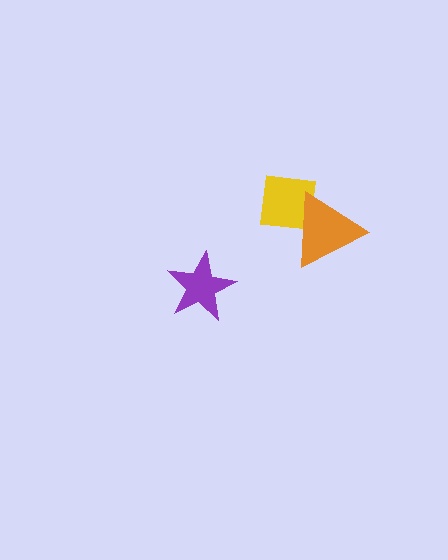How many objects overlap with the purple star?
0 objects overlap with the purple star.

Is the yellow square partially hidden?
Yes, it is partially covered by another shape.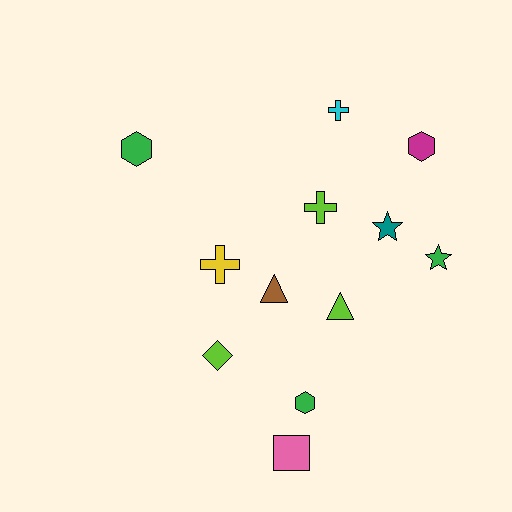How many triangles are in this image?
There are 2 triangles.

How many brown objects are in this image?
There is 1 brown object.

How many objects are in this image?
There are 12 objects.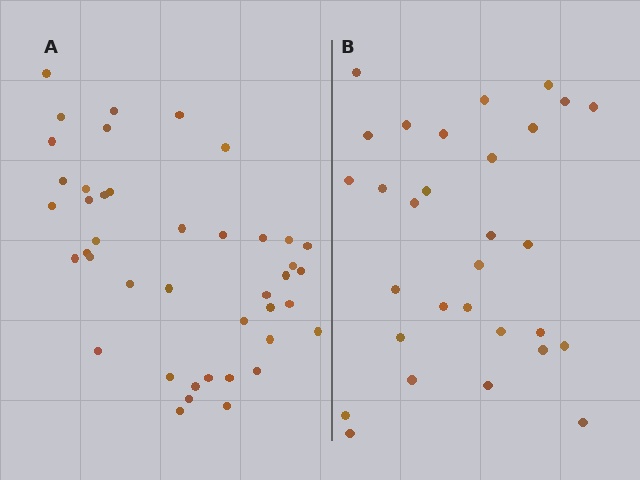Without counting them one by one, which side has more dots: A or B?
Region A (the left region) has more dots.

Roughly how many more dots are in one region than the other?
Region A has roughly 12 or so more dots than region B.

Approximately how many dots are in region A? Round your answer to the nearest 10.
About 40 dots. (The exact count is 42, which rounds to 40.)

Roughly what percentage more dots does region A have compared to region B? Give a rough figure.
About 40% more.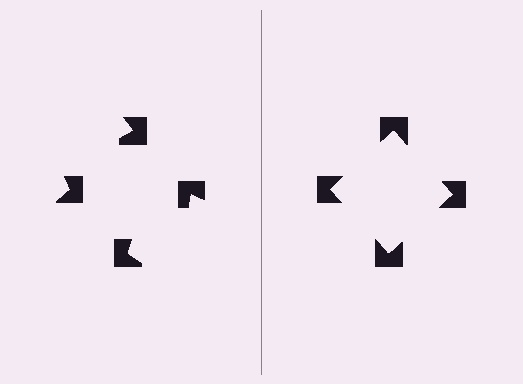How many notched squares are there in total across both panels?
8 — 4 on each side.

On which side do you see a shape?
An illusory square appears on the right side. On the left side the wedge cuts are rotated, so no coherent shape forms.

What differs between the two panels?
The notched squares are positioned identically on both sides; only the wedge orientations differ. On the right they align to a square; on the left they are misaligned.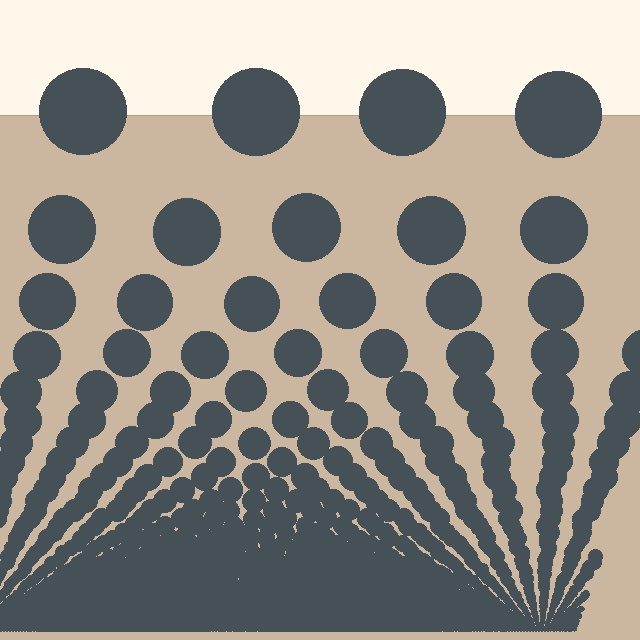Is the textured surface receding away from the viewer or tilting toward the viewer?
The surface appears to tilt toward the viewer. Texture elements get larger and sparser toward the top.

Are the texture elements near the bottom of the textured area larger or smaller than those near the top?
Smaller. The gradient is inverted — elements near the bottom are smaller and denser.